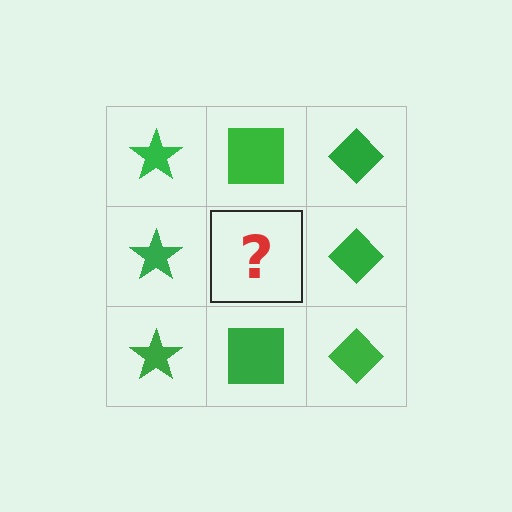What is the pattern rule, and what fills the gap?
The rule is that each column has a consistent shape. The gap should be filled with a green square.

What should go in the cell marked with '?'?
The missing cell should contain a green square.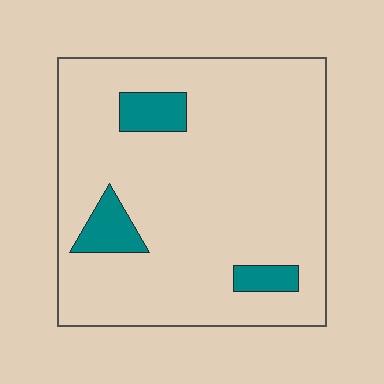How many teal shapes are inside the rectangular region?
3.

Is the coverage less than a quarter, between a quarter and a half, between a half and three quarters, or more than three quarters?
Less than a quarter.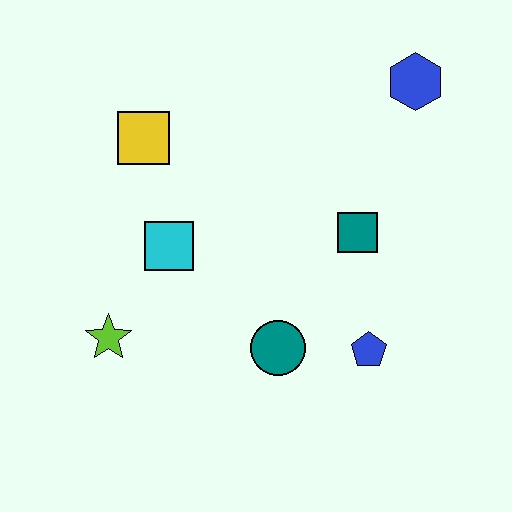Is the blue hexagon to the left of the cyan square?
No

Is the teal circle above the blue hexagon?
No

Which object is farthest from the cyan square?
The blue hexagon is farthest from the cyan square.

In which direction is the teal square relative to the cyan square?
The teal square is to the right of the cyan square.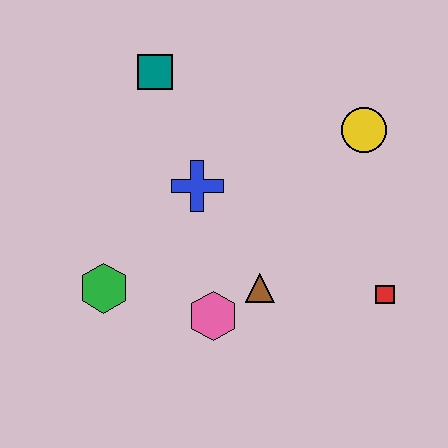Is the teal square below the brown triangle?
No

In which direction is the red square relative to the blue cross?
The red square is to the right of the blue cross.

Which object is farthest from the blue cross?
The red square is farthest from the blue cross.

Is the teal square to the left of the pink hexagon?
Yes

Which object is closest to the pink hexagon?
The brown triangle is closest to the pink hexagon.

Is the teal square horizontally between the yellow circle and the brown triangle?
No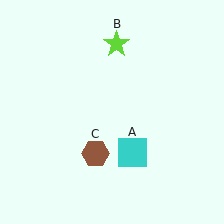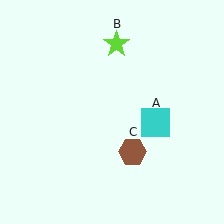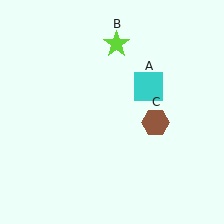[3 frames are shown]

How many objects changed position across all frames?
2 objects changed position: cyan square (object A), brown hexagon (object C).